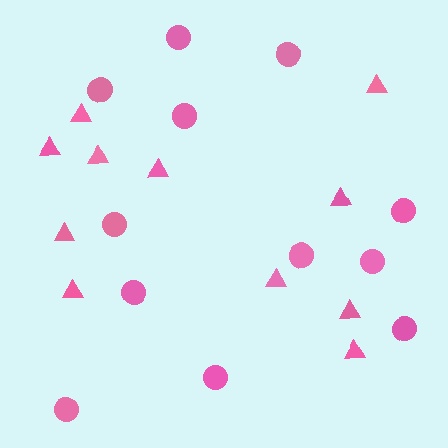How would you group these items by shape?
There are 2 groups: one group of circles (12) and one group of triangles (11).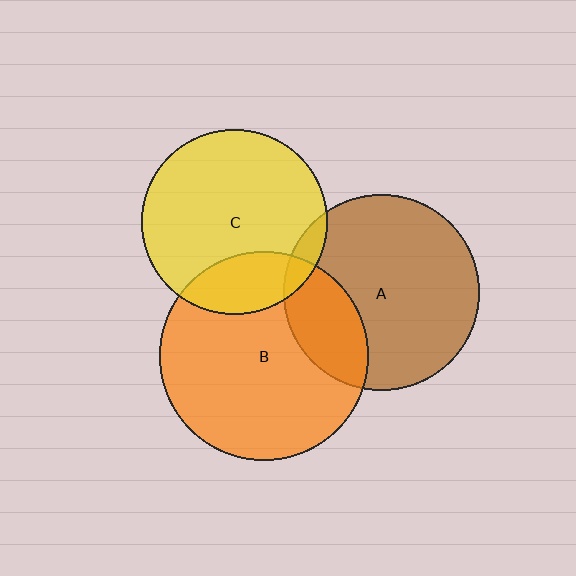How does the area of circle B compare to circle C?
Approximately 1.3 times.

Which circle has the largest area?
Circle B (orange).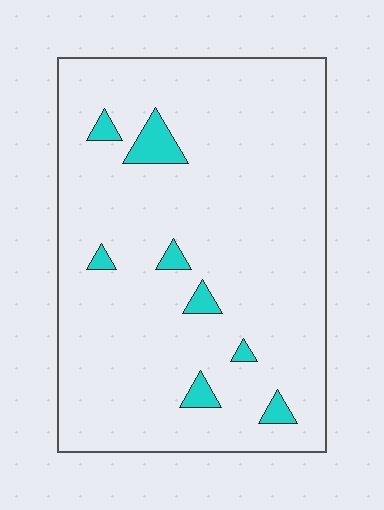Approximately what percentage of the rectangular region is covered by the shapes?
Approximately 5%.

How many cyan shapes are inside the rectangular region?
8.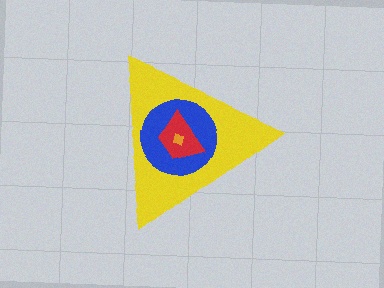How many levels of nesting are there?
4.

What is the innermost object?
The orange square.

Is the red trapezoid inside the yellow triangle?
Yes.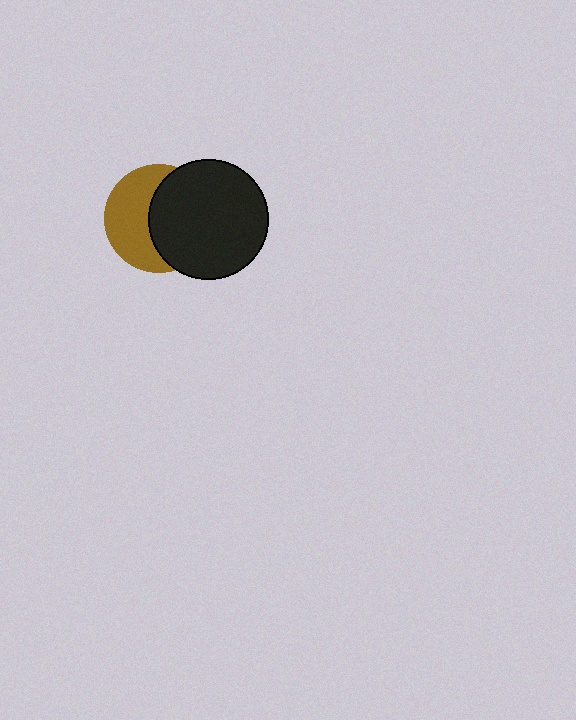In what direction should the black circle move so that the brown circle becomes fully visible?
The black circle should move right. That is the shortest direction to clear the overlap and leave the brown circle fully visible.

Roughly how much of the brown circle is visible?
About half of it is visible (roughly 48%).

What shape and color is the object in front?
The object in front is a black circle.